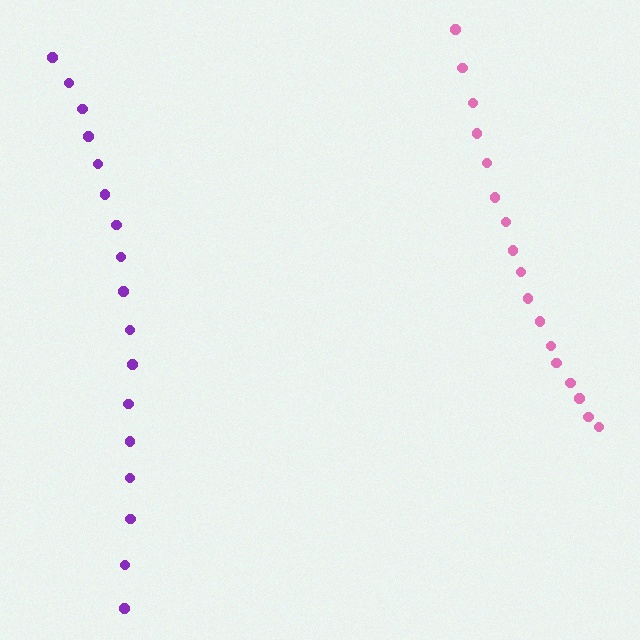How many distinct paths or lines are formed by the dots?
There are 2 distinct paths.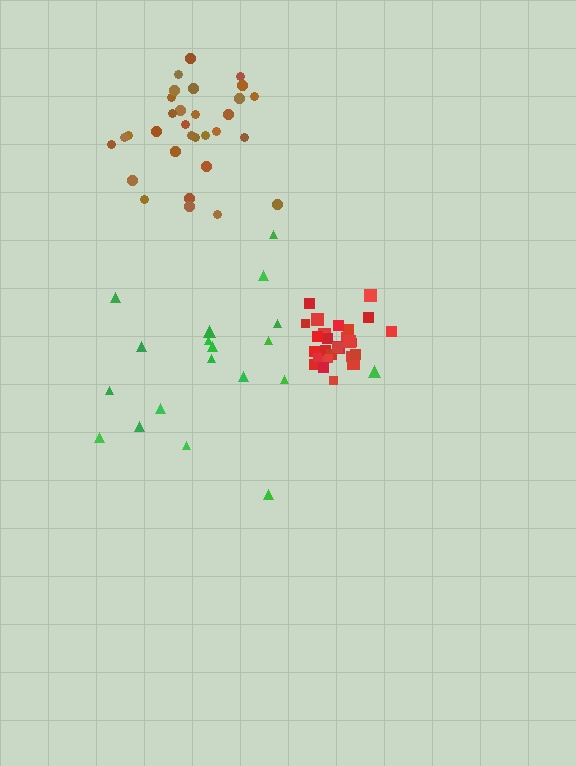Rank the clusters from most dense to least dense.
red, brown, green.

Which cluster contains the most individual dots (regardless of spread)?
Brown (32).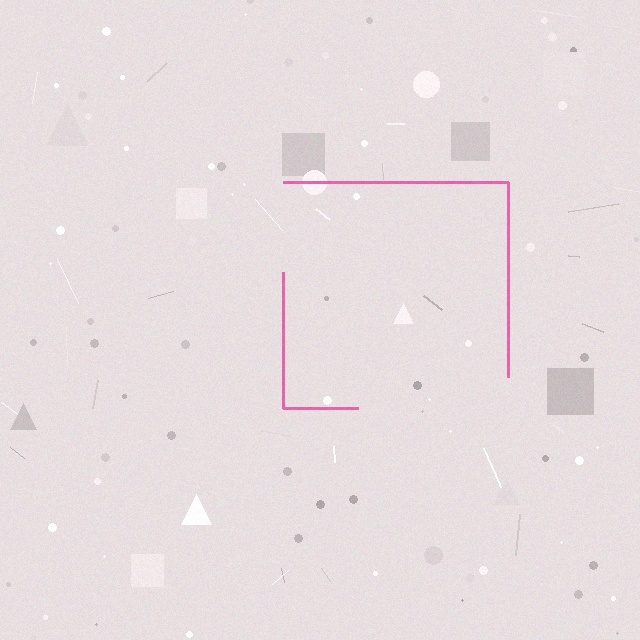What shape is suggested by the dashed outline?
The dashed outline suggests a square.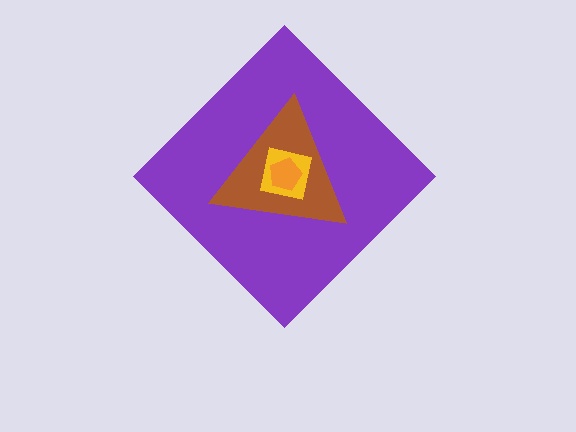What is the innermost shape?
The orange pentagon.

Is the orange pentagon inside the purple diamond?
Yes.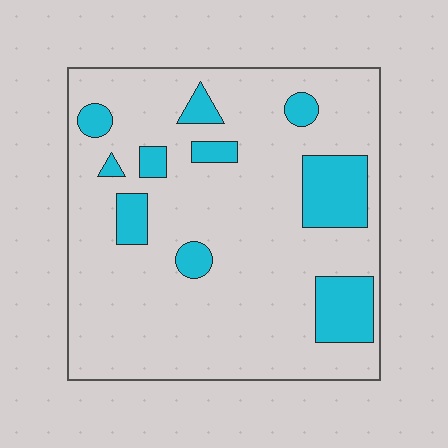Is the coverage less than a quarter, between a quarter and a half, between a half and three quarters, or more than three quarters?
Less than a quarter.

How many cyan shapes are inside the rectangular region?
10.